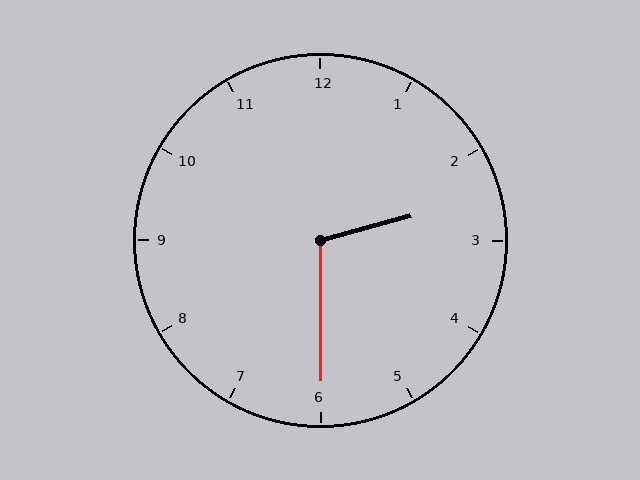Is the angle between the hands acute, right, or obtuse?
It is obtuse.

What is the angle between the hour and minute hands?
Approximately 105 degrees.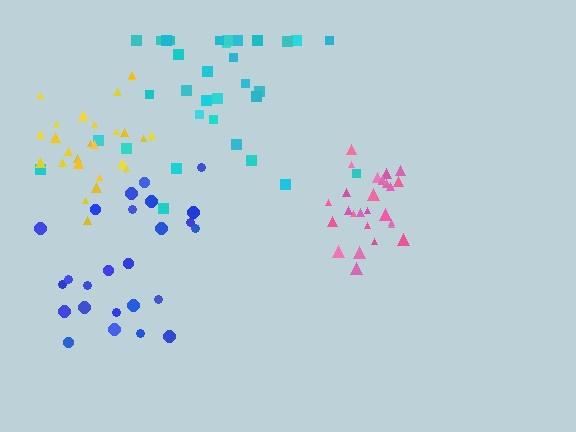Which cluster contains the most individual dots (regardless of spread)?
Cyan (34).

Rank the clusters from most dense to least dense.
pink, yellow, cyan, blue.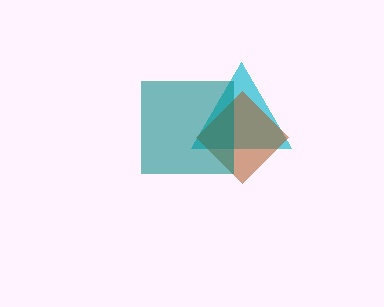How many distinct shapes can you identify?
There are 3 distinct shapes: a cyan triangle, a brown diamond, a teal square.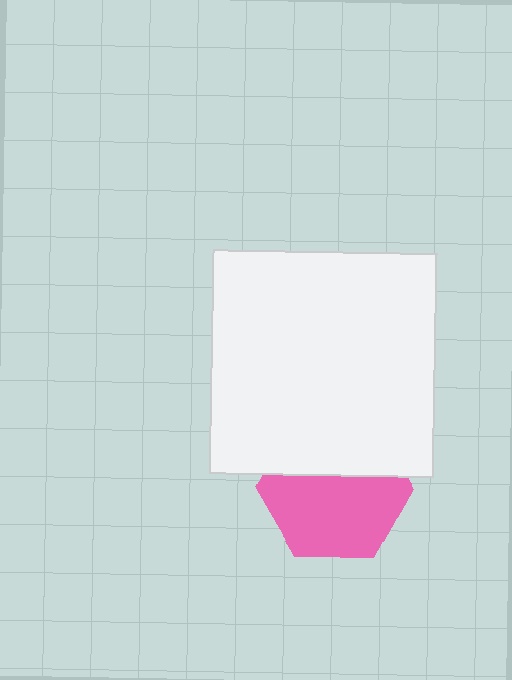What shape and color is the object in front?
The object in front is a white square.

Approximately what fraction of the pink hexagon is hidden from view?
Roughly 40% of the pink hexagon is hidden behind the white square.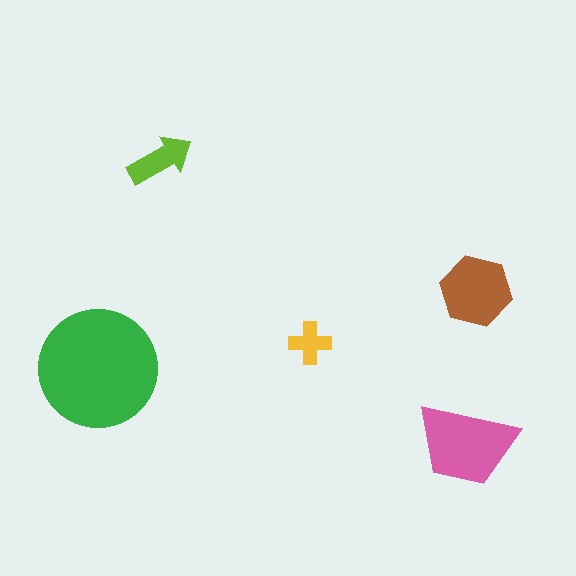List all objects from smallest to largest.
The yellow cross, the lime arrow, the brown hexagon, the pink trapezoid, the green circle.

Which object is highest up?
The lime arrow is topmost.